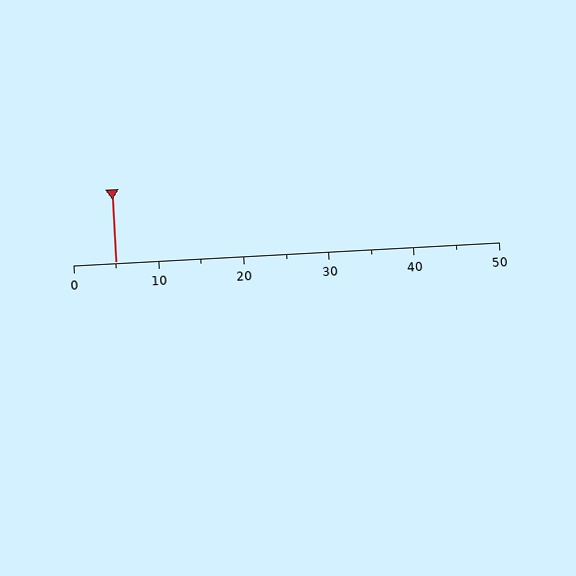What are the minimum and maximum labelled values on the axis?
The axis runs from 0 to 50.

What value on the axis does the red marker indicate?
The marker indicates approximately 5.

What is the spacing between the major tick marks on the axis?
The major ticks are spaced 10 apart.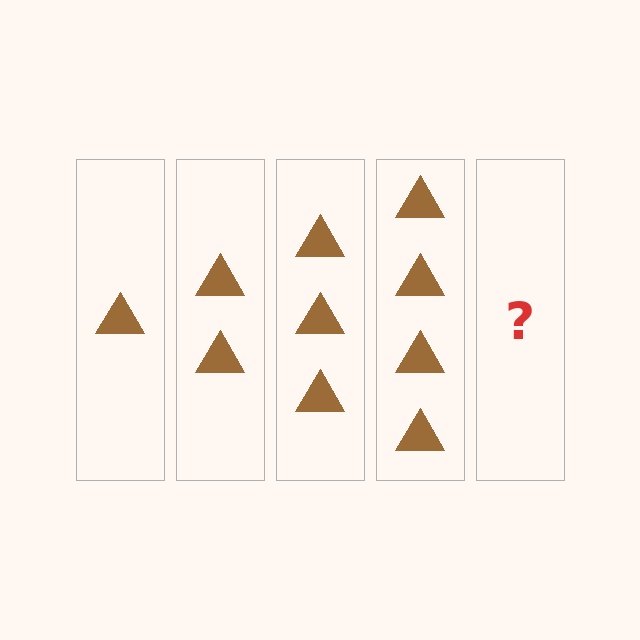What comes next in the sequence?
The next element should be 5 triangles.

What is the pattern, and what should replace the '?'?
The pattern is that each step adds one more triangle. The '?' should be 5 triangles.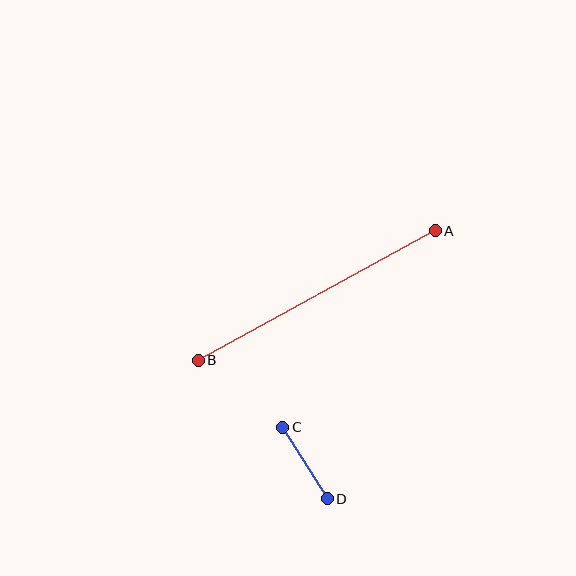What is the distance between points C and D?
The distance is approximately 84 pixels.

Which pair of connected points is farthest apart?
Points A and B are farthest apart.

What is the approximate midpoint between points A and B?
The midpoint is at approximately (317, 296) pixels.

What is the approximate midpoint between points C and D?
The midpoint is at approximately (305, 463) pixels.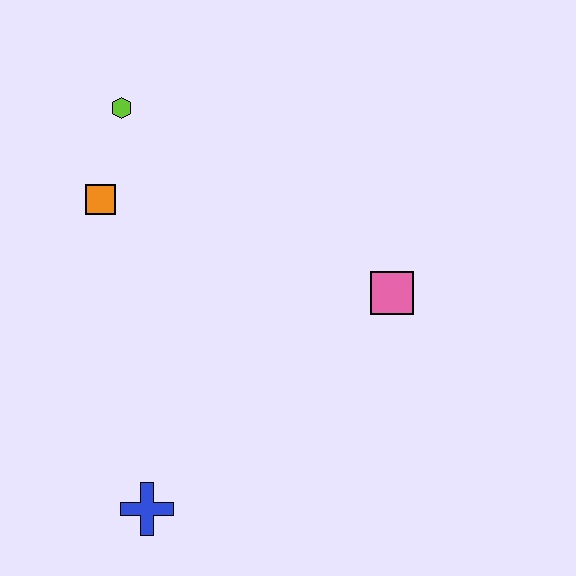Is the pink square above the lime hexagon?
No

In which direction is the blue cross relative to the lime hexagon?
The blue cross is below the lime hexagon.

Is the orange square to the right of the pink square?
No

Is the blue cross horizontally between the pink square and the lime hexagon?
Yes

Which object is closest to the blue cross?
The orange square is closest to the blue cross.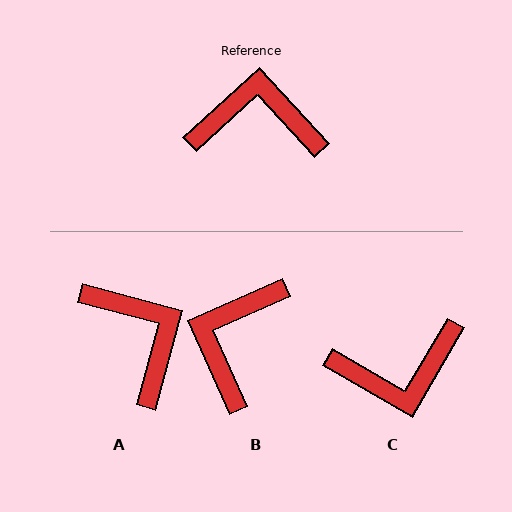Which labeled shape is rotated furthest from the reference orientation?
C, about 163 degrees away.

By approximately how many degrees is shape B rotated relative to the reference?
Approximately 71 degrees counter-clockwise.